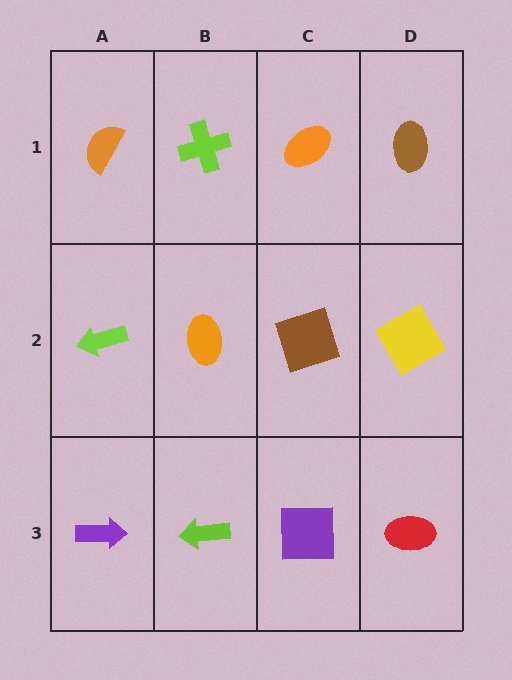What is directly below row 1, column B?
An orange ellipse.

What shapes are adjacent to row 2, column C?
An orange ellipse (row 1, column C), a purple square (row 3, column C), an orange ellipse (row 2, column B), a yellow diamond (row 2, column D).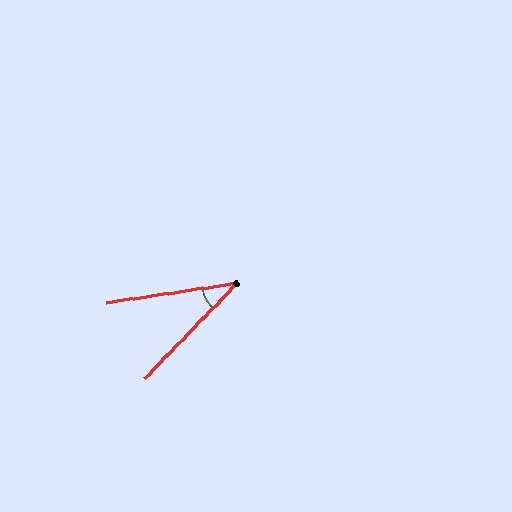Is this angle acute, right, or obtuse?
It is acute.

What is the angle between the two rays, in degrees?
Approximately 38 degrees.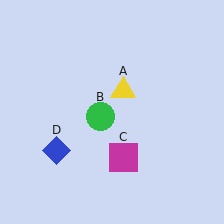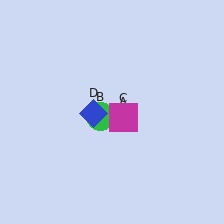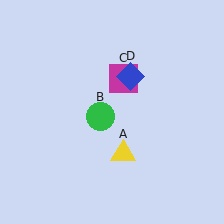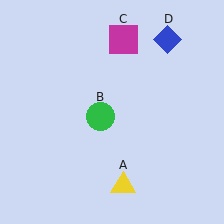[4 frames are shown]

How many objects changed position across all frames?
3 objects changed position: yellow triangle (object A), magenta square (object C), blue diamond (object D).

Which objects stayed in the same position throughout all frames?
Green circle (object B) remained stationary.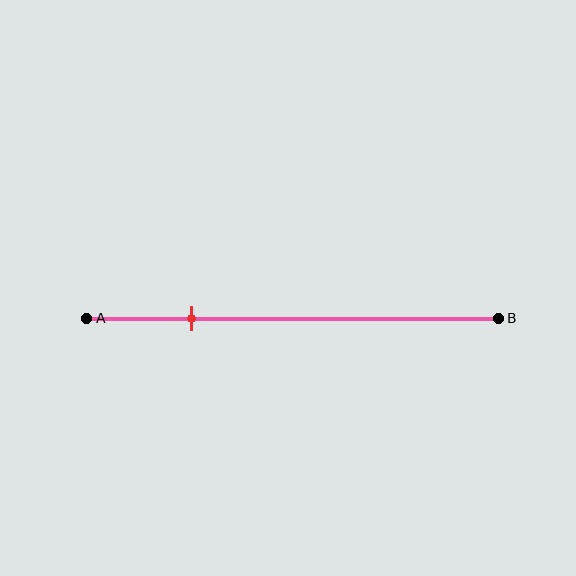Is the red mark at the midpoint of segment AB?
No, the mark is at about 25% from A, not at the 50% midpoint.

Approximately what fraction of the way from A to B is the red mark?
The red mark is approximately 25% of the way from A to B.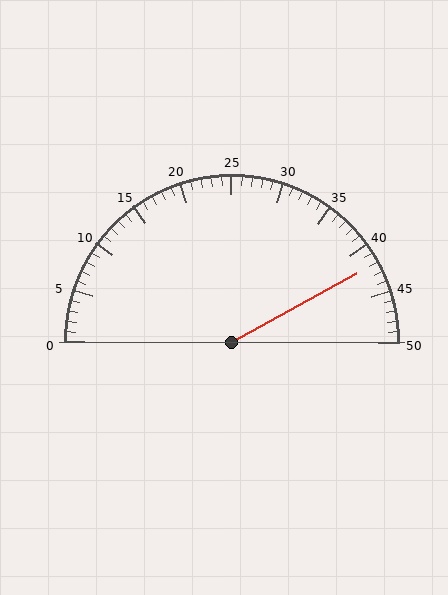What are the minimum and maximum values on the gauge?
The gauge ranges from 0 to 50.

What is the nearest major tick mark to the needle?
The nearest major tick mark is 40.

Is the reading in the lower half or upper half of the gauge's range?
The reading is in the upper half of the range (0 to 50).